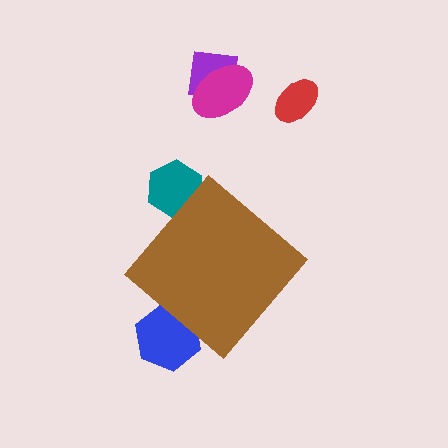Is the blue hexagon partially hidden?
Yes, the blue hexagon is partially hidden behind the brown diamond.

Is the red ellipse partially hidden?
No, the red ellipse is fully visible.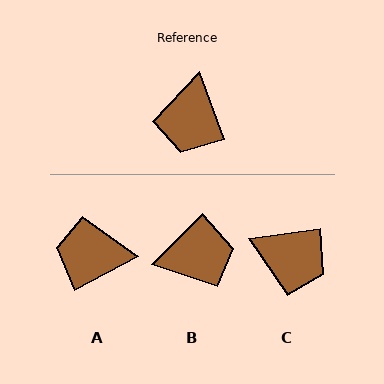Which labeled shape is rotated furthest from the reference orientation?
B, about 115 degrees away.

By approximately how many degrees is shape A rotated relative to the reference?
Approximately 83 degrees clockwise.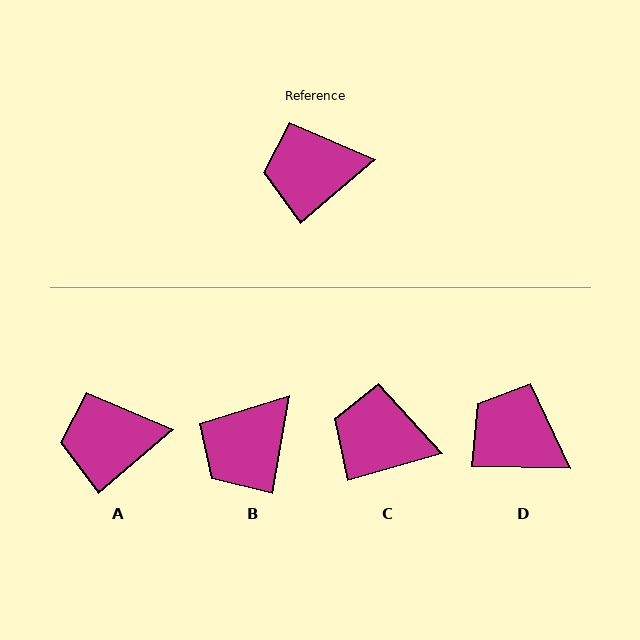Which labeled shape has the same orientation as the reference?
A.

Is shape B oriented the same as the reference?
No, it is off by about 40 degrees.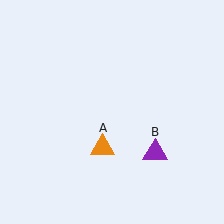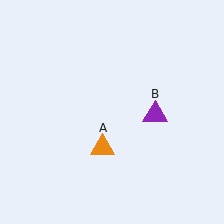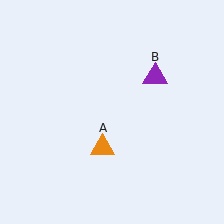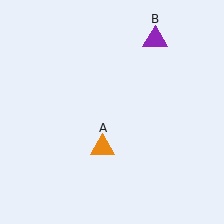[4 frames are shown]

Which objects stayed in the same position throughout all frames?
Orange triangle (object A) remained stationary.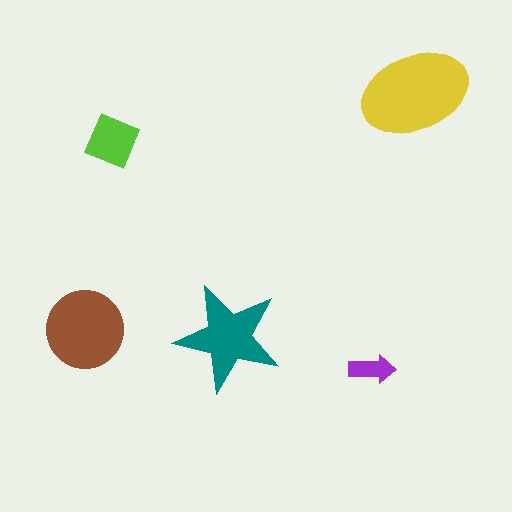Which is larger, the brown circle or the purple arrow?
The brown circle.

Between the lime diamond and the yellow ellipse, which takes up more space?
The yellow ellipse.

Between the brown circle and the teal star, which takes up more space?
The brown circle.